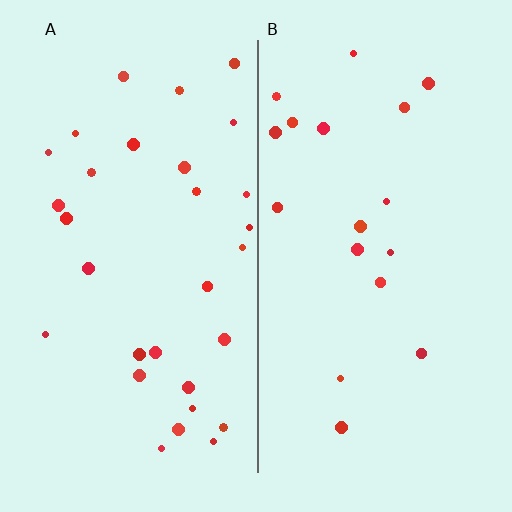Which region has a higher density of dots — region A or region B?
A (the left).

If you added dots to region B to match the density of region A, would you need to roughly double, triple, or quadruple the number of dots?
Approximately double.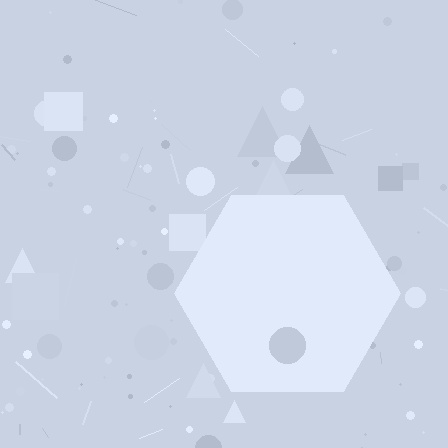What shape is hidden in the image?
A hexagon is hidden in the image.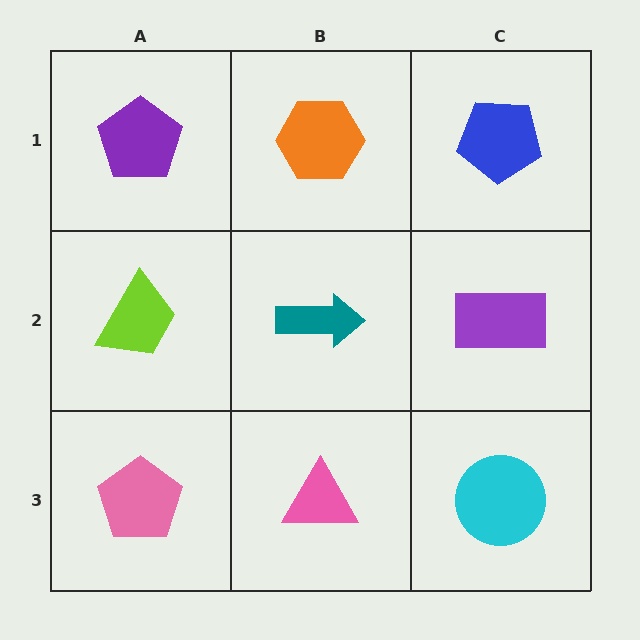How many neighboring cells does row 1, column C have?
2.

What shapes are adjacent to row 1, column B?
A teal arrow (row 2, column B), a purple pentagon (row 1, column A), a blue pentagon (row 1, column C).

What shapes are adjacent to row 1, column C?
A purple rectangle (row 2, column C), an orange hexagon (row 1, column B).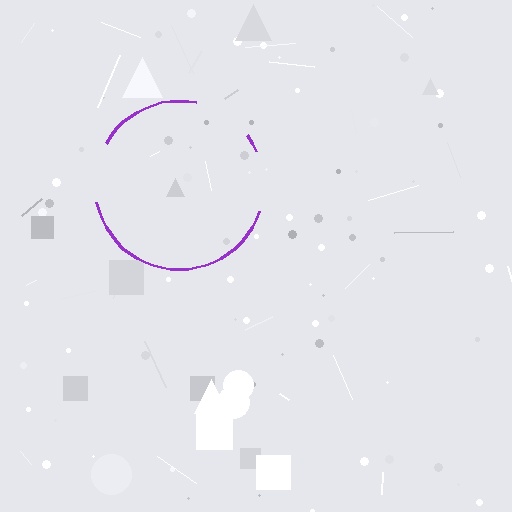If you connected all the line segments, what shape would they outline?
They would outline a circle.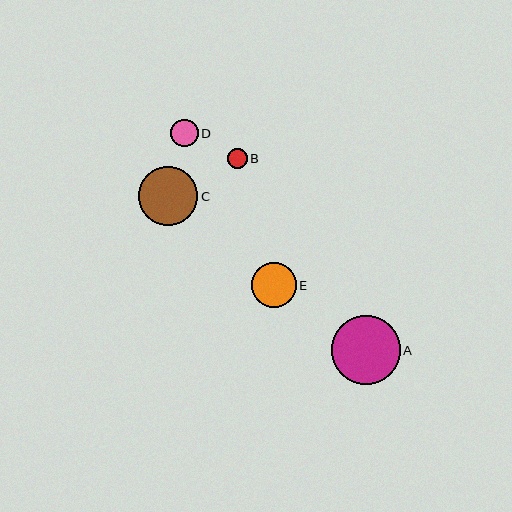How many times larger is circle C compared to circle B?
Circle C is approximately 2.9 times the size of circle B.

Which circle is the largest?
Circle A is the largest with a size of approximately 69 pixels.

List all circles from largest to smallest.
From largest to smallest: A, C, E, D, B.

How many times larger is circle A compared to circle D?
Circle A is approximately 2.5 times the size of circle D.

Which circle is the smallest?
Circle B is the smallest with a size of approximately 20 pixels.